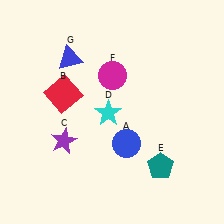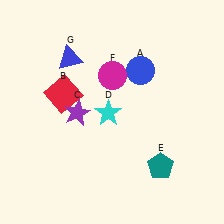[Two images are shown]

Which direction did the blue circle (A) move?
The blue circle (A) moved up.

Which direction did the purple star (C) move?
The purple star (C) moved up.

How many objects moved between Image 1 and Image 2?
2 objects moved between the two images.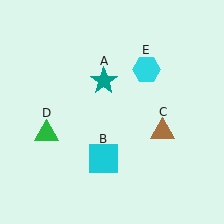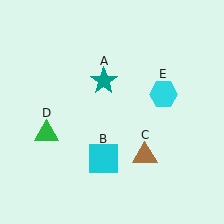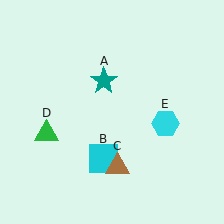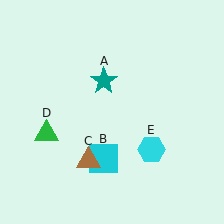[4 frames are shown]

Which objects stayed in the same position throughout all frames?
Teal star (object A) and cyan square (object B) and green triangle (object D) remained stationary.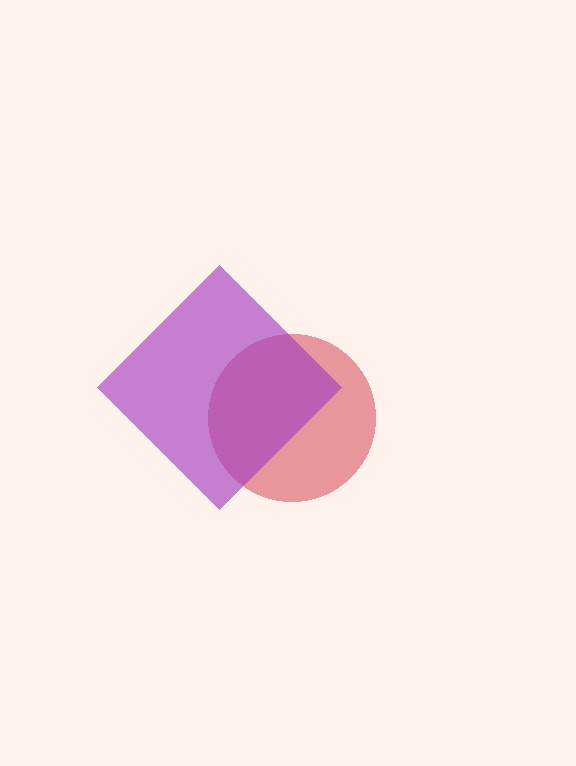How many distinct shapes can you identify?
There are 2 distinct shapes: a red circle, a purple diamond.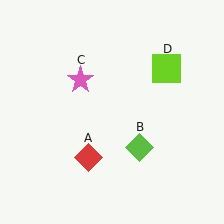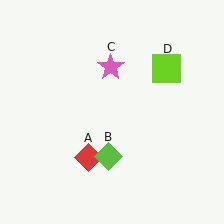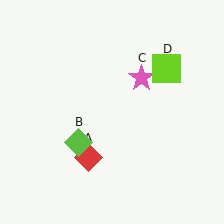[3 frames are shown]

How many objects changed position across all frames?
2 objects changed position: lime diamond (object B), pink star (object C).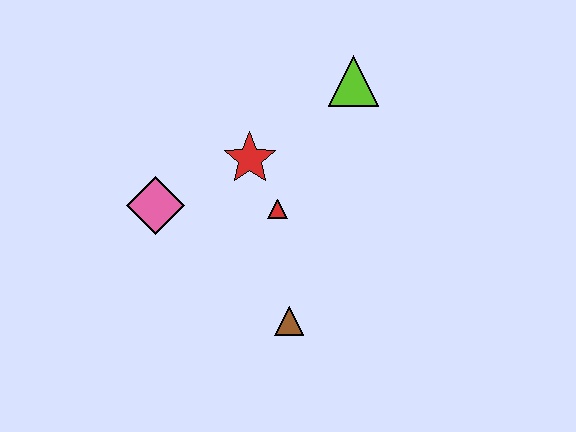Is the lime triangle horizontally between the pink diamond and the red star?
No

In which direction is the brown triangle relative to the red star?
The brown triangle is below the red star.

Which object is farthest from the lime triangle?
The brown triangle is farthest from the lime triangle.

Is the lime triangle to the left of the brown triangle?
No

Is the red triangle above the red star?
No